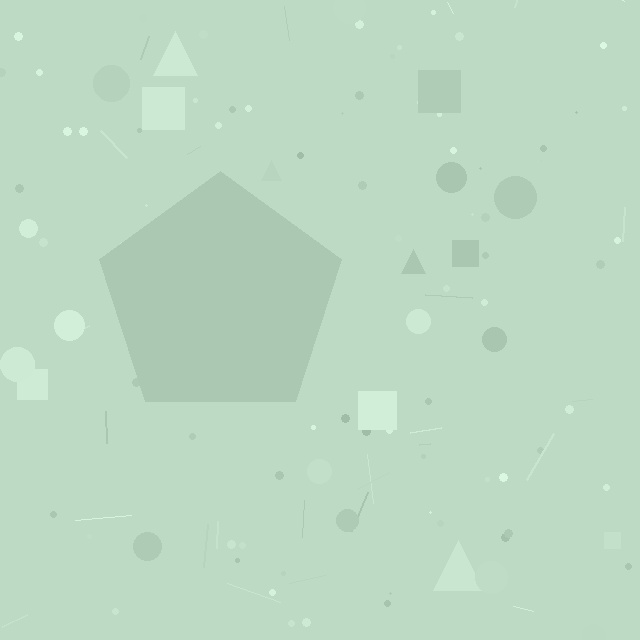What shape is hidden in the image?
A pentagon is hidden in the image.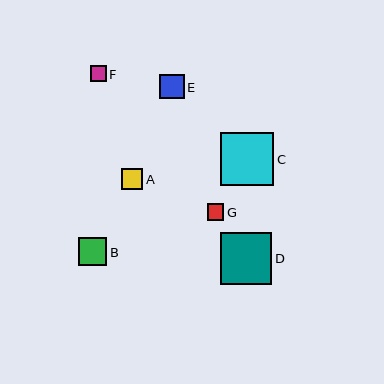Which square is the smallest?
Square F is the smallest with a size of approximately 16 pixels.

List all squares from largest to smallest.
From largest to smallest: C, D, B, E, A, G, F.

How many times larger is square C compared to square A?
Square C is approximately 2.5 times the size of square A.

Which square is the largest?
Square C is the largest with a size of approximately 54 pixels.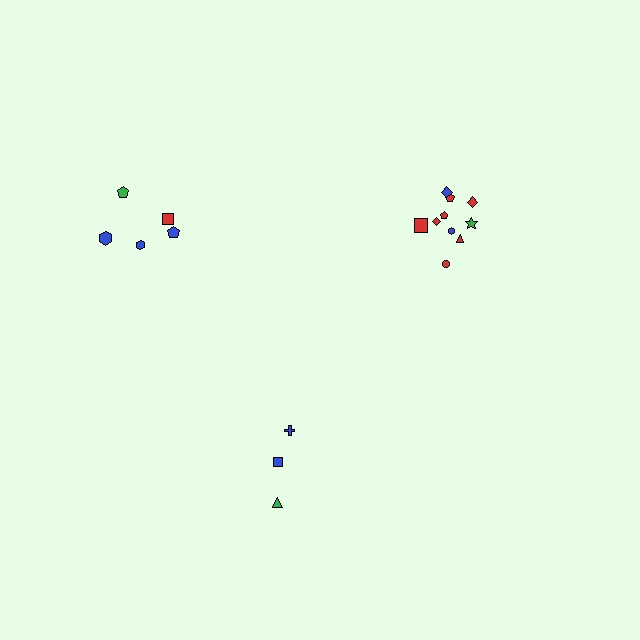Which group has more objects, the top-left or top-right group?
The top-right group.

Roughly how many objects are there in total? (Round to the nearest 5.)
Roughly 20 objects in total.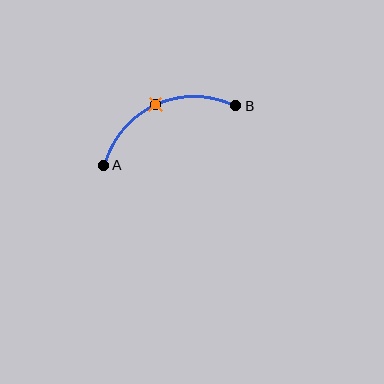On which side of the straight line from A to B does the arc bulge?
The arc bulges above the straight line connecting A and B.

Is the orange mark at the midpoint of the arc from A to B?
Yes. The orange mark lies on the arc at equal arc-length from both A and B — it is the arc midpoint.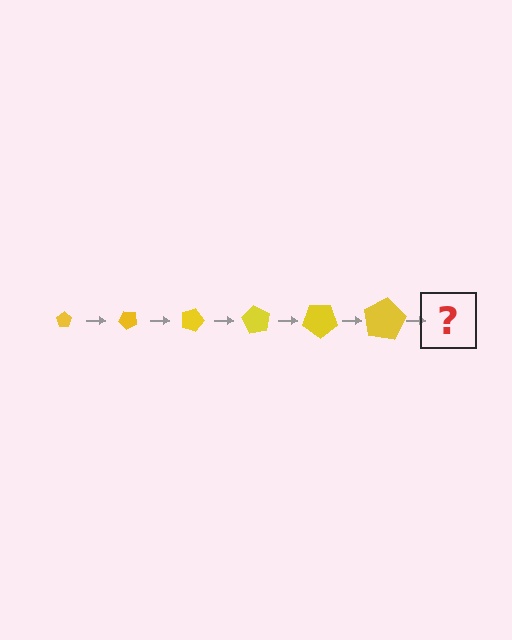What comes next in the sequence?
The next element should be a pentagon, larger than the previous one and rotated 270 degrees from the start.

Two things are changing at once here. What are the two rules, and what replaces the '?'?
The two rules are that the pentagon grows larger each step and it rotates 45 degrees each step. The '?' should be a pentagon, larger than the previous one and rotated 270 degrees from the start.